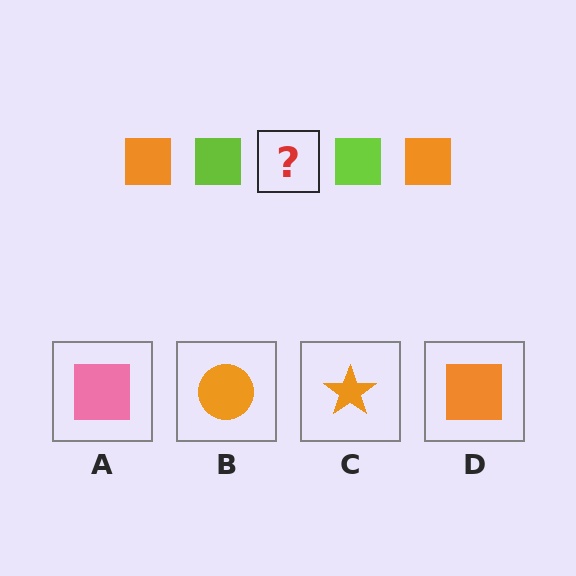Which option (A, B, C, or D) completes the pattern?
D.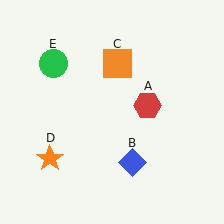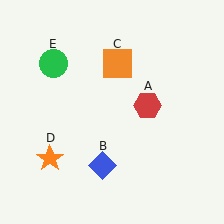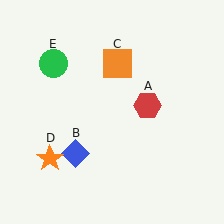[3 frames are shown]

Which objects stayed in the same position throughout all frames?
Red hexagon (object A) and orange square (object C) and orange star (object D) and green circle (object E) remained stationary.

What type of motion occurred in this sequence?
The blue diamond (object B) rotated clockwise around the center of the scene.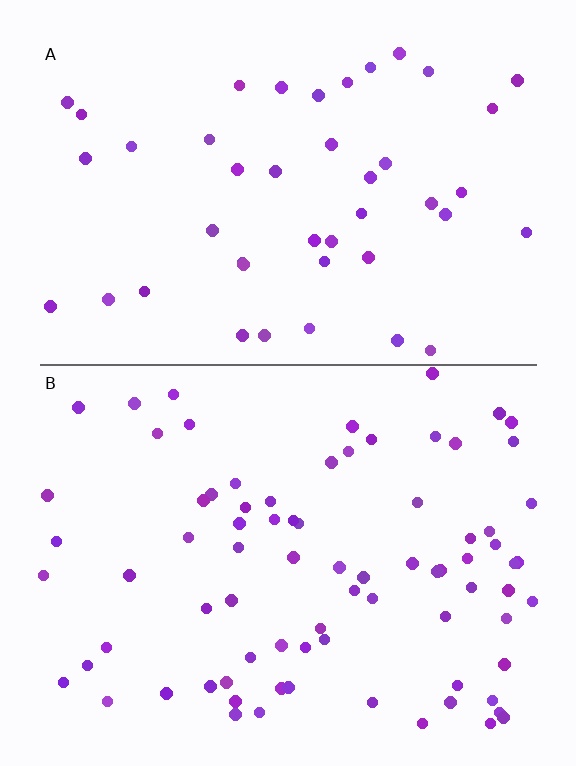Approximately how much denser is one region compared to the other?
Approximately 1.8× — region B over region A.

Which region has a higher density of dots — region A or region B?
B (the bottom).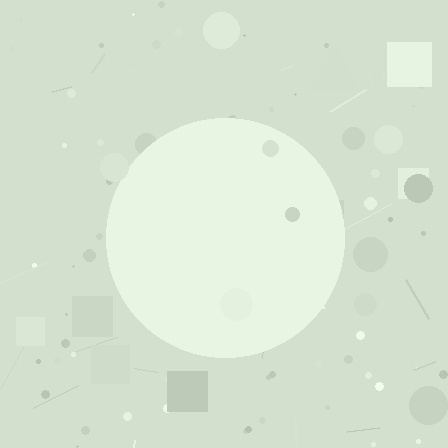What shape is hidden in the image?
A circle is hidden in the image.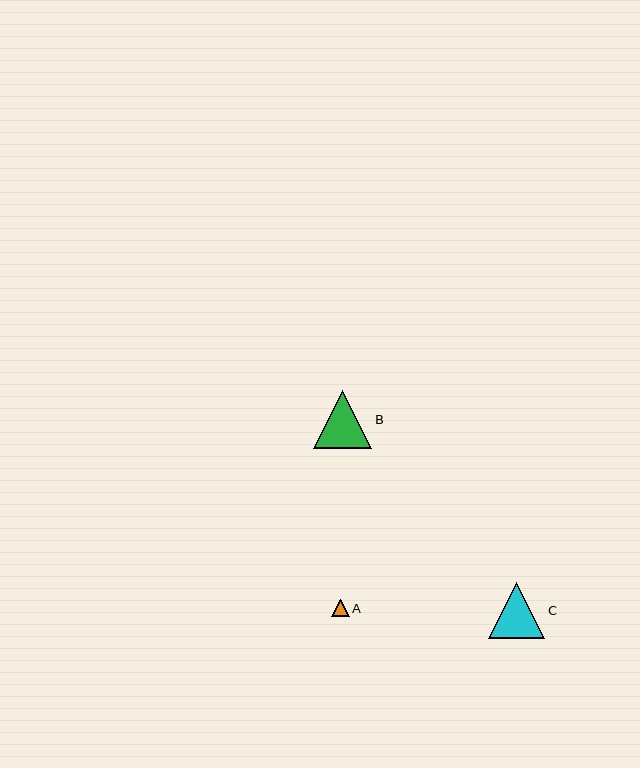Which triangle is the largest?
Triangle B is the largest with a size of approximately 58 pixels.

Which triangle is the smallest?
Triangle A is the smallest with a size of approximately 17 pixels.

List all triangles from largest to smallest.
From largest to smallest: B, C, A.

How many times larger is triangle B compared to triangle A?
Triangle B is approximately 3.3 times the size of triangle A.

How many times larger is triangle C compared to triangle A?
Triangle C is approximately 3.3 times the size of triangle A.